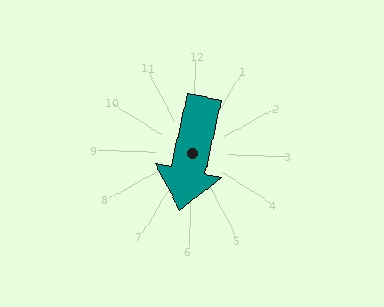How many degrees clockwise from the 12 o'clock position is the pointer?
Approximately 190 degrees.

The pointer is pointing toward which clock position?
Roughly 6 o'clock.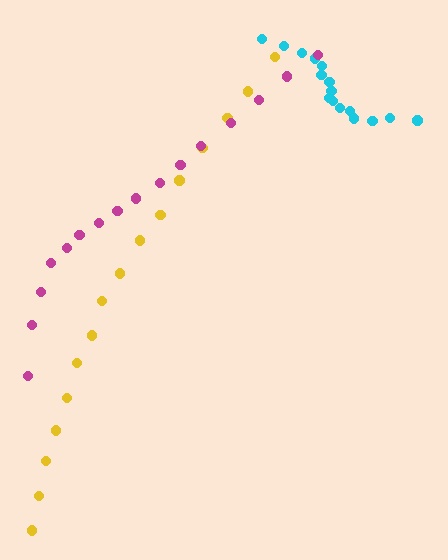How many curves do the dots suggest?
There are 3 distinct paths.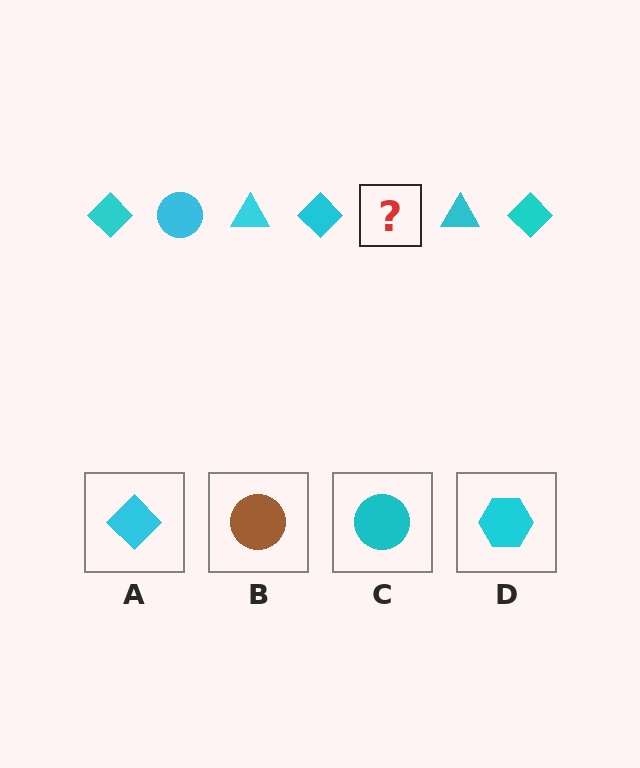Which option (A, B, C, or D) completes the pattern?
C.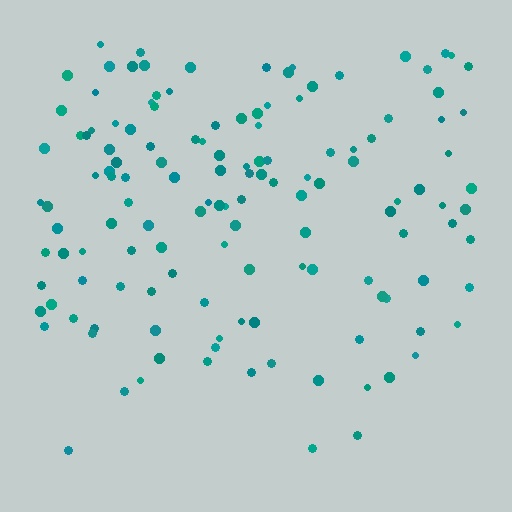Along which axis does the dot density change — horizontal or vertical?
Vertical.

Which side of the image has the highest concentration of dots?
The top.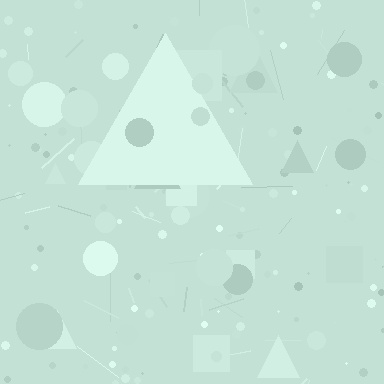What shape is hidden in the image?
A triangle is hidden in the image.